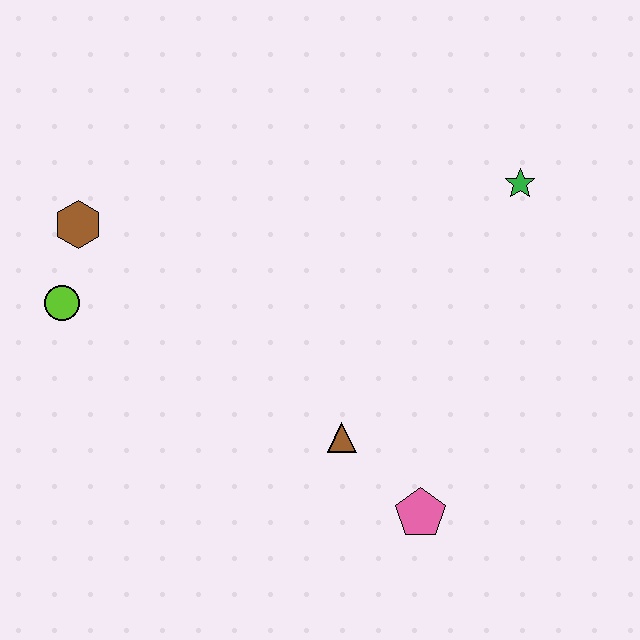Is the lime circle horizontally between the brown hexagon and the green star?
No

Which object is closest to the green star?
The brown triangle is closest to the green star.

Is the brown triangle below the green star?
Yes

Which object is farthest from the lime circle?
The green star is farthest from the lime circle.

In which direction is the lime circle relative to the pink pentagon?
The lime circle is to the left of the pink pentagon.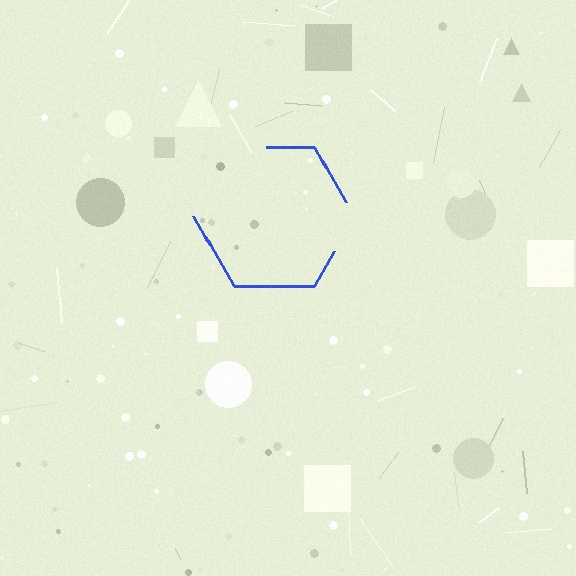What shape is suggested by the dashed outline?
The dashed outline suggests a hexagon.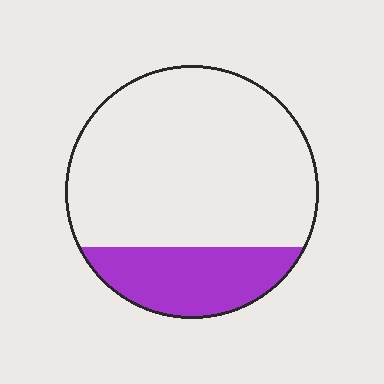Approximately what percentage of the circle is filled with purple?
Approximately 25%.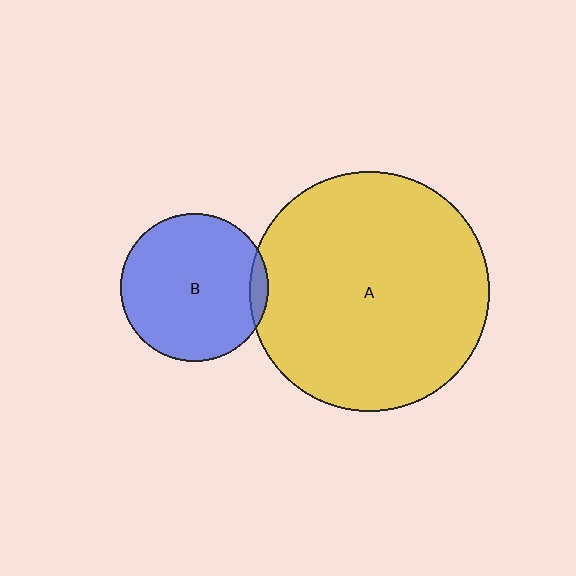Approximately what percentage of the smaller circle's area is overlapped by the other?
Approximately 5%.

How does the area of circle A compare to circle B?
Approximately 2.6 times.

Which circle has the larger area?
Circle A (yellow).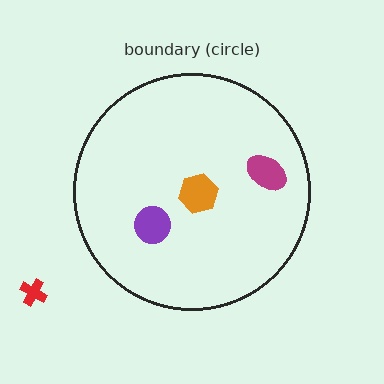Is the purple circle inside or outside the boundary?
Inside.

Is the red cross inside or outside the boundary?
Outside.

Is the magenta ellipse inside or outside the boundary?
Inside.